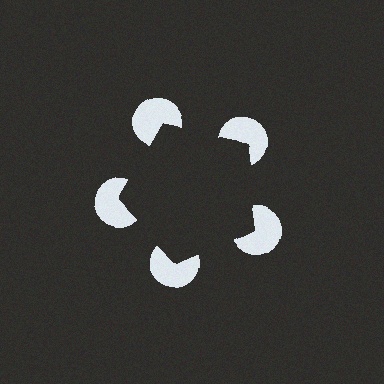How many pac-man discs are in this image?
There are 5 — one at each vertex of the illusory pentagon.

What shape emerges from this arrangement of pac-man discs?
An illusory pentagon — its edges are inferred from the aligned wedge cuts in the pac-man discs, not physically drawn.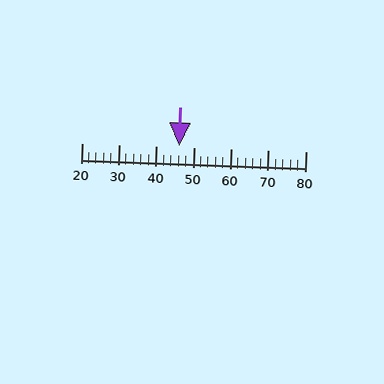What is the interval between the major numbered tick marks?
The major tick marks are spaced 10 units apart.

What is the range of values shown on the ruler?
The ruler shows values from 20 to 80.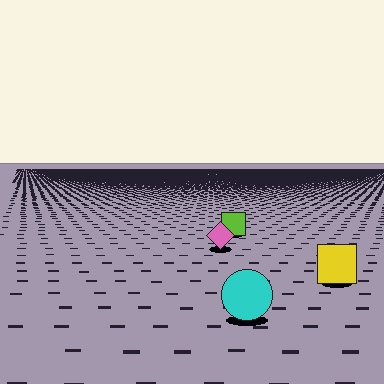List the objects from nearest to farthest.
From nearest to farthest: the cyan circle, the yellow square, the pink diamond, the lime square.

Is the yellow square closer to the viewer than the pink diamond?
Yes. The yellow square is closer — you can tell from the texture gradient: the ground texture is coarser near it.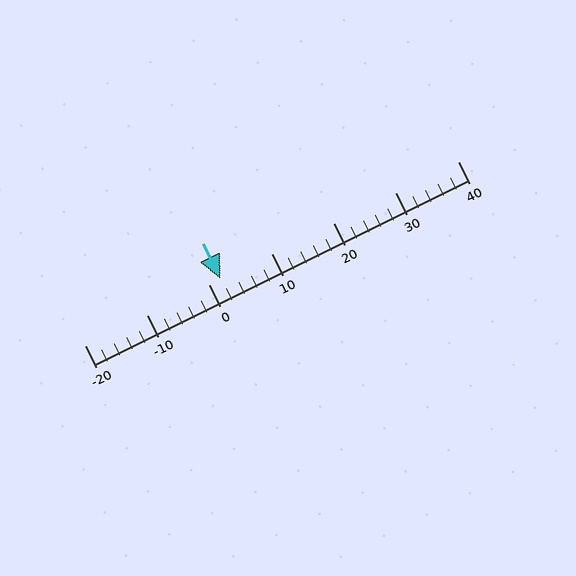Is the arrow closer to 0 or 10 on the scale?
The arrow is closer to 0.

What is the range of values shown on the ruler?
The ruler shows values from -20 to 40.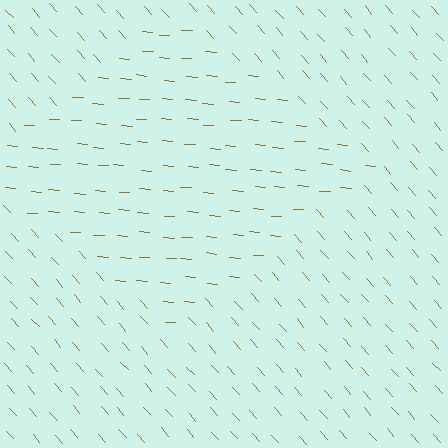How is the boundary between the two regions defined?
The boundary is defined purely by a change in line orientation (approximately 45 degrees difference). All lines are the same color and thickness.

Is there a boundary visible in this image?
Yes, there is a texture boundary formed by a change in line orientation.